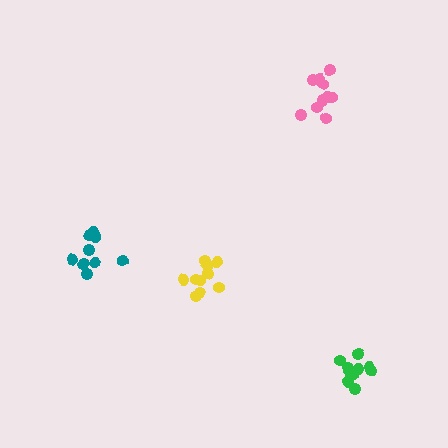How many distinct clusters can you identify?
There are 4 distinct clusters.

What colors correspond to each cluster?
The clusters are colored: yellow, pink, teal, green.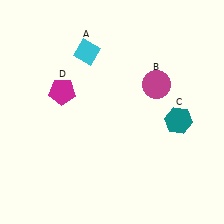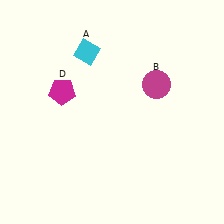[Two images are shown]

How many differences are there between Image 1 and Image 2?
There is 1 difference between the two images.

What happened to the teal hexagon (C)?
The teal hexagon (C) was removed in Image 2. It was in the bottom-right area of Image 1.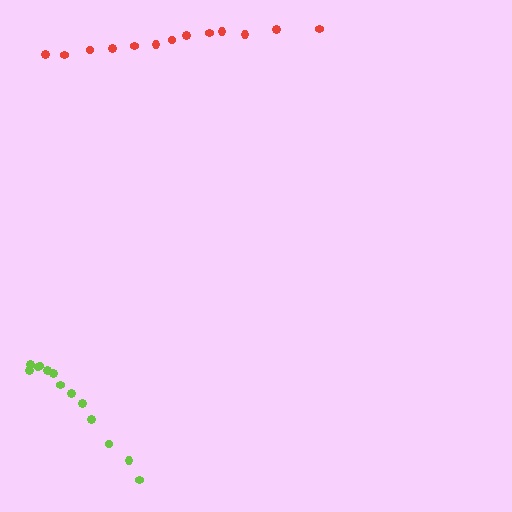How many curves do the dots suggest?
There are 2 distinct paths.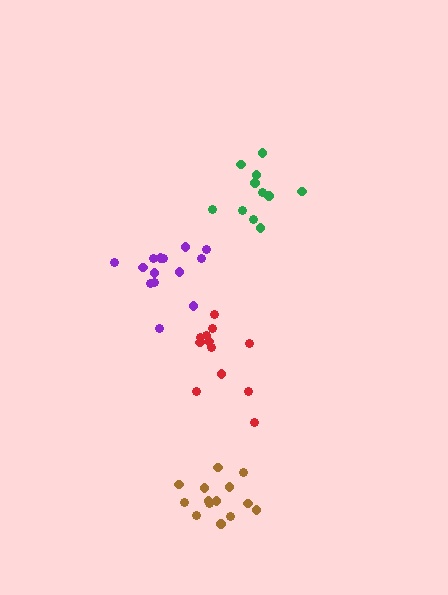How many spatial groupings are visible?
There are 4 spatial groupings.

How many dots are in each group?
Group 1: 11 dots, Group 2: 14 dots, Group 3: 14 dots, Group 4: 12 dots (51 total).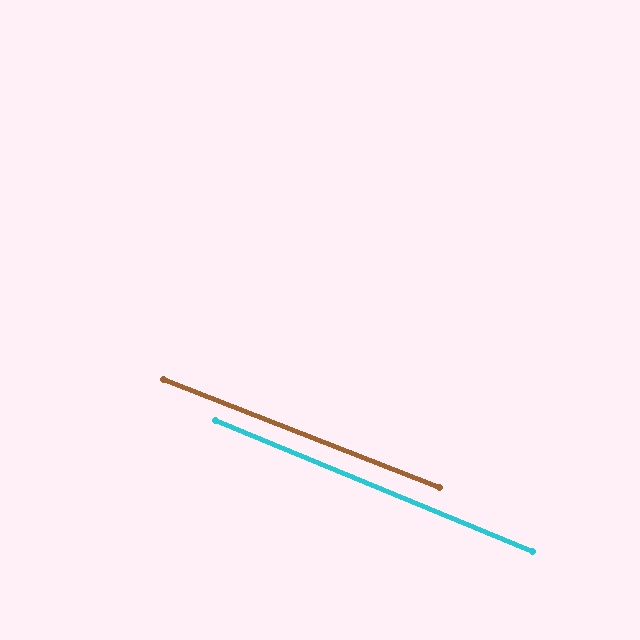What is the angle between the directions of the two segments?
Approximately 1 degree.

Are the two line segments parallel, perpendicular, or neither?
Parallel — their directions differ by only 1.1°.